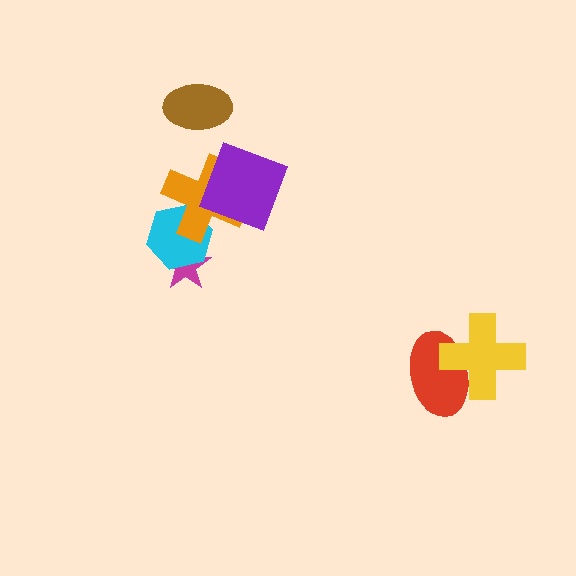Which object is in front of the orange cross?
The purple square is in front of the orange cross.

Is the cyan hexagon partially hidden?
Yes, it is partially covered by another shape.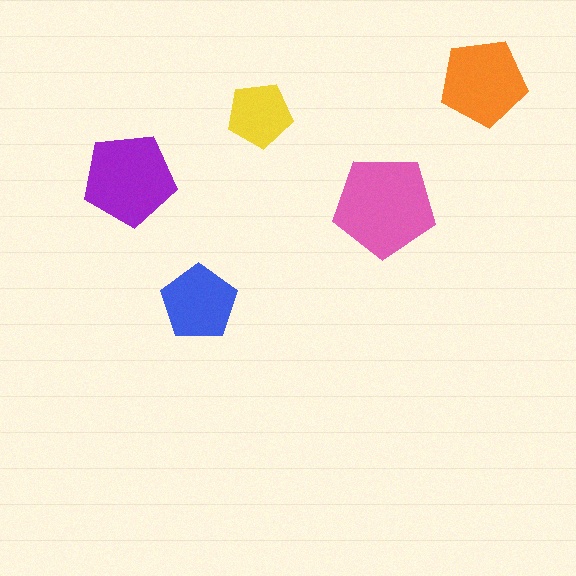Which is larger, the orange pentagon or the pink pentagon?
The pink one.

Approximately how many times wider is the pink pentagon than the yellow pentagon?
About 1.5 times wider.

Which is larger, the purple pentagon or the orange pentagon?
The purple one.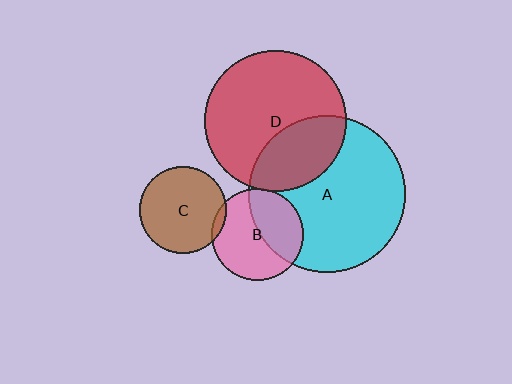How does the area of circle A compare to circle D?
Approximately 1.2 times.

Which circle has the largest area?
Circle A (cyan).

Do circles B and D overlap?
Yes.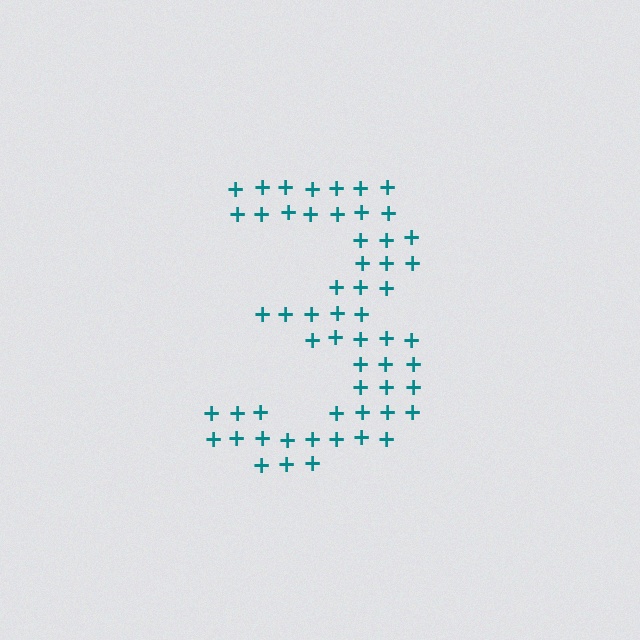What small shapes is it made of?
It is made of small plus signs.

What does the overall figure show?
The overall figure shows the digit 3.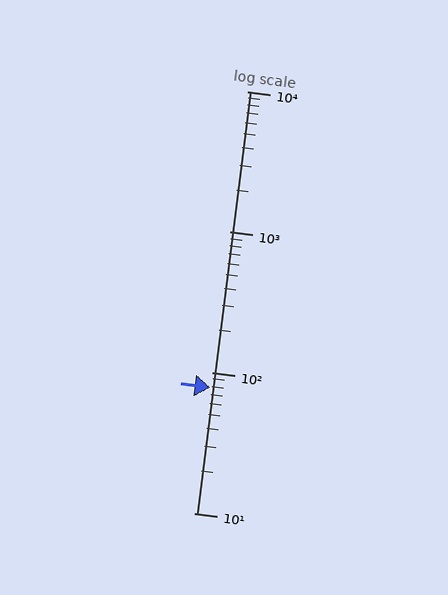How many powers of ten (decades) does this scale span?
The scale spans 3 decades, from 10 to 10000.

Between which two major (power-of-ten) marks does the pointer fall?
The pointer is between 10 and 100.